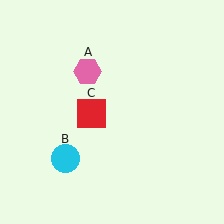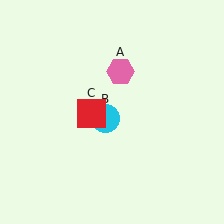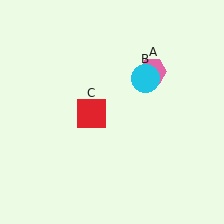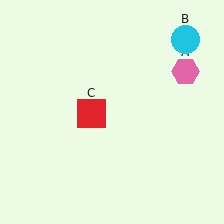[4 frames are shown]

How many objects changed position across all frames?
2 objects changed position: pink hexagon (object A), cyan circle (object B).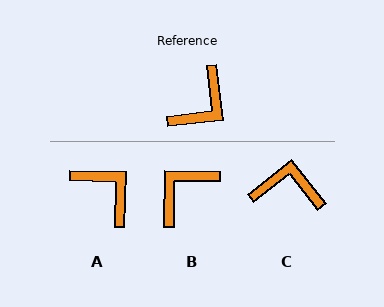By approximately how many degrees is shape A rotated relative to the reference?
Approximately 82 degrees counter-clockwise.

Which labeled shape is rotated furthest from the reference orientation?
B, about 173 degrees away.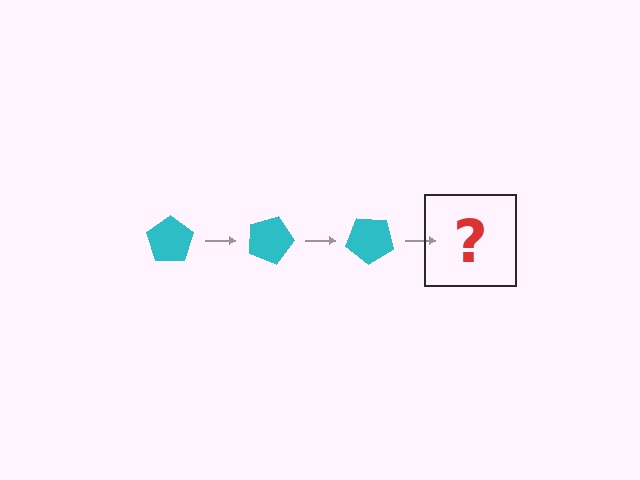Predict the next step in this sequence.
The next step is a cyan pentagon rotated 60 degrees.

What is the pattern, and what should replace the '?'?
The pattern is that the pentagon rotates 20 degrees each step. The '?' should be a cyan pentagon rotated 60 degrees.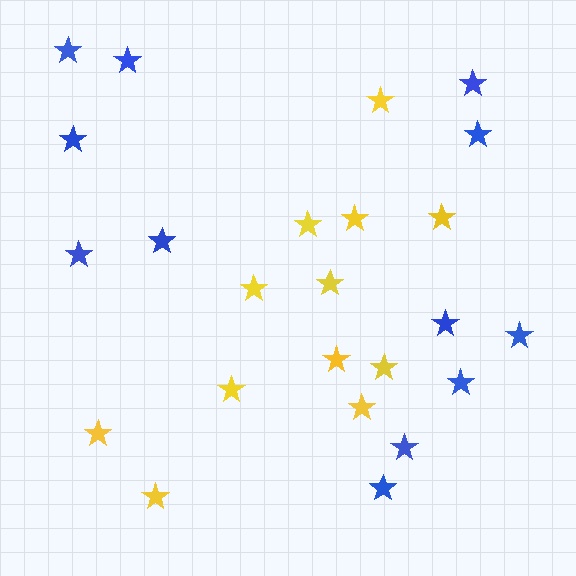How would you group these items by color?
There are 2 groups: one group of blue stars (12) and one group of yellow stars (12).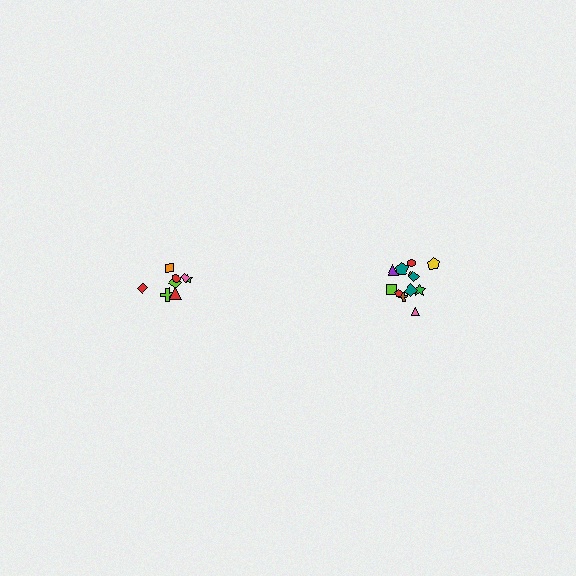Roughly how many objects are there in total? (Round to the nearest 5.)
Roughly 20 objects in total.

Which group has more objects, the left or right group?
The right group.